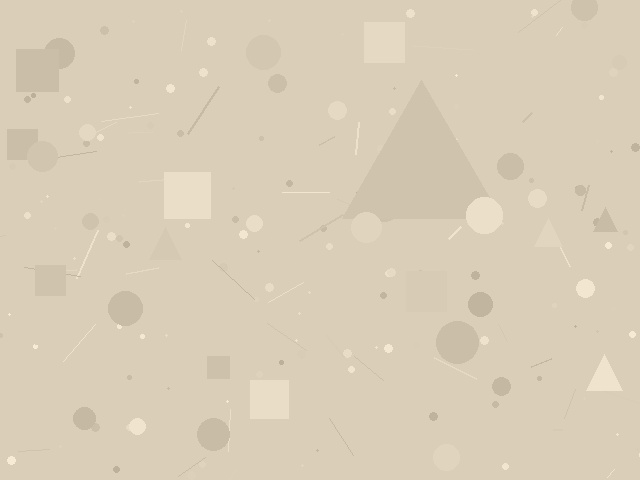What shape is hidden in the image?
A triangle is hidden in the image.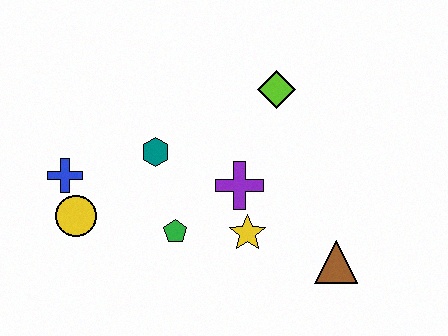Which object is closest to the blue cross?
The yellow circle is closest to the blue cross.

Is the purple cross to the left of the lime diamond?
Yes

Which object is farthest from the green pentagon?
The lime diamond is farthest from the green pentagon.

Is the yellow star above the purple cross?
No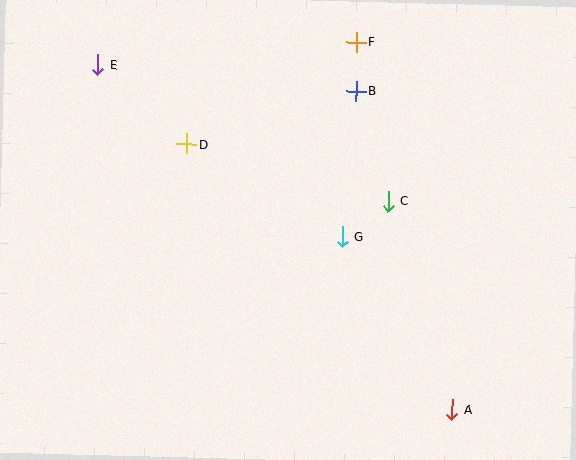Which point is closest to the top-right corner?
Point F is closest to the top-right corner.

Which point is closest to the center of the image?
Point G at (342, 236) is closest to the center.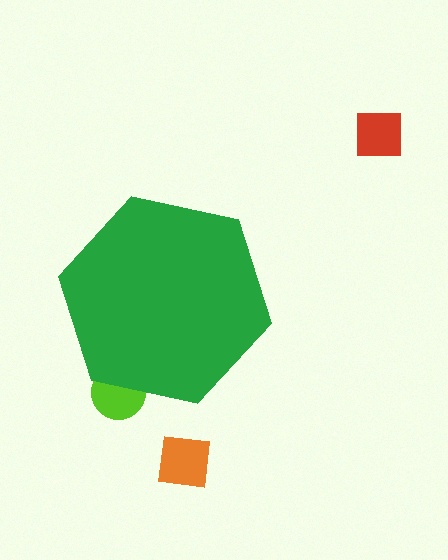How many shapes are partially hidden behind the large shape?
1 shape is partially hidden.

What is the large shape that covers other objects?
A green hexagon.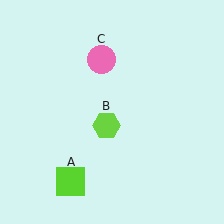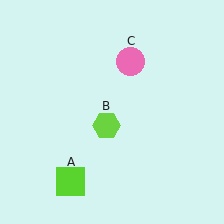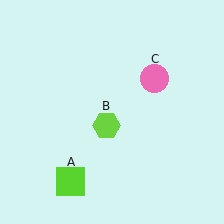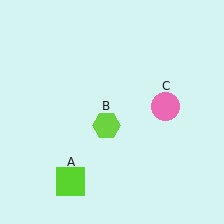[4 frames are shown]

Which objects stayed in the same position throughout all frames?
Lime square (object A) and lime hexagon (object B) remained stationary.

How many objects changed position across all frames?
1 object changed position: pink circle (object C).